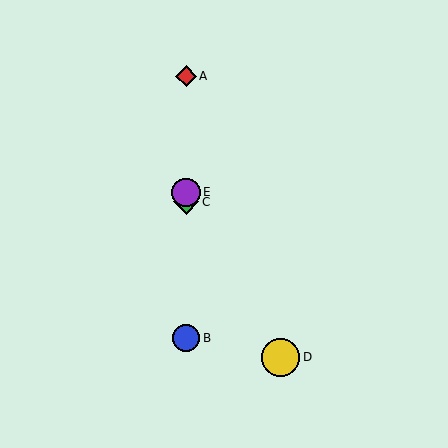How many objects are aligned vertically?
4 objects (A, B, C, E) are aligned vertically.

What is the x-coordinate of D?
Object D is at x≈281.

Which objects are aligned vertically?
Objects A, B, C, E are aligned vertically.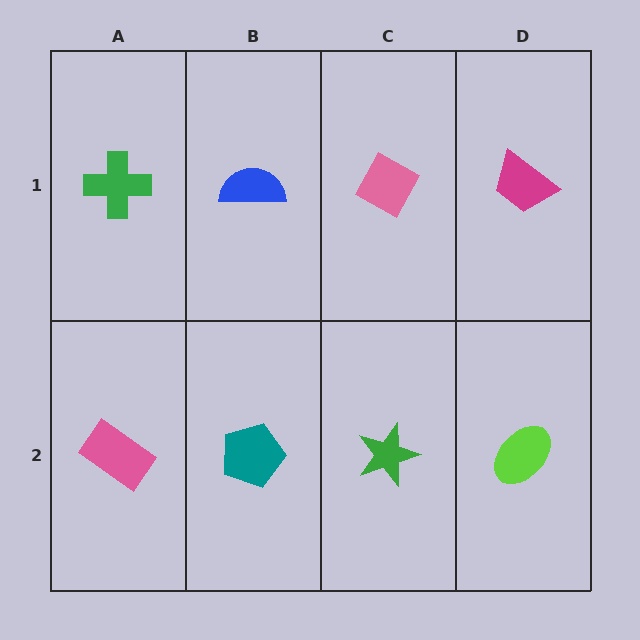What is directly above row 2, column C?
A pink diamond.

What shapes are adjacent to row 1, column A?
A pink rectangle (row 2, column A), a blue semicircle (row 1, column B).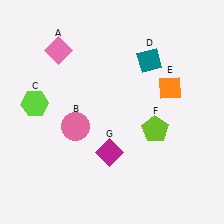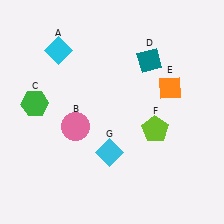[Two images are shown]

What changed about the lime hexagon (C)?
In Image 1, C is lime. In Image 2, it changed to green.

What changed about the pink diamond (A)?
In Image 1, A is pink. In Image 2, it changed to cyan.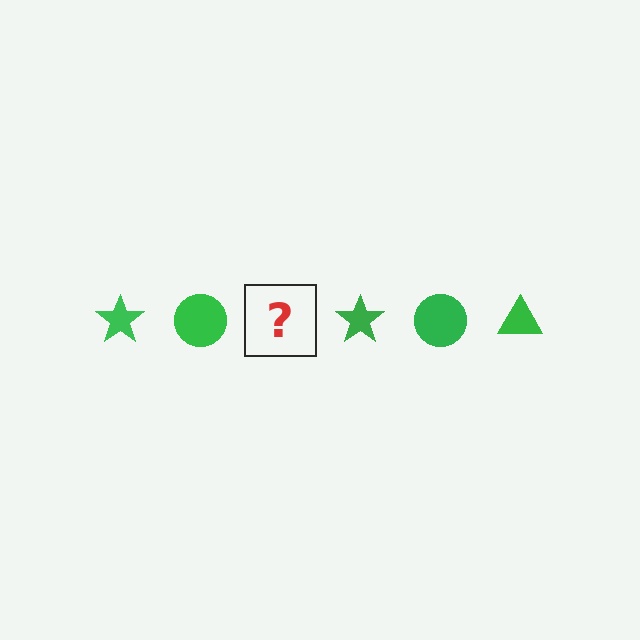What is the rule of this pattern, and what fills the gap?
The rule is that the pattern cycles through star, circle, triangle shapes in green. The gap should be filled with a green triangle.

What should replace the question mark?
The question mark should be replaced with a green triangle.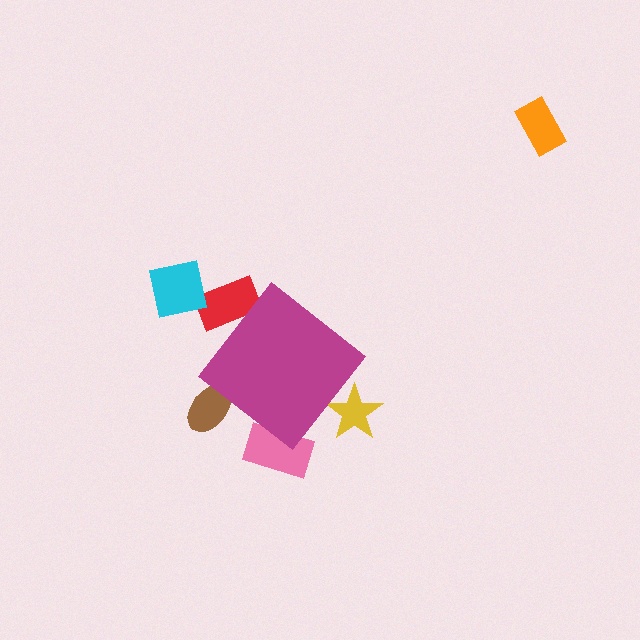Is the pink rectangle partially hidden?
Yes, the pink rectangle is partially hidden behind the magenta diamond.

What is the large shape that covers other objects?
A magenta diamond.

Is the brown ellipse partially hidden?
Yes, the brown ellipse is partially hidden behind the magenta diamond.